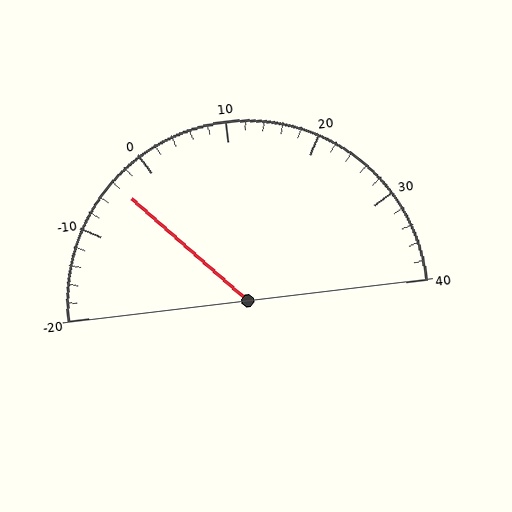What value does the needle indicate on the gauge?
The needle indicates approximately -4.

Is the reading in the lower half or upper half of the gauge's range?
The reading is in the lower half of the range (-20 to 40).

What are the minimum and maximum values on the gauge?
The gauge ranges from -20 to 40.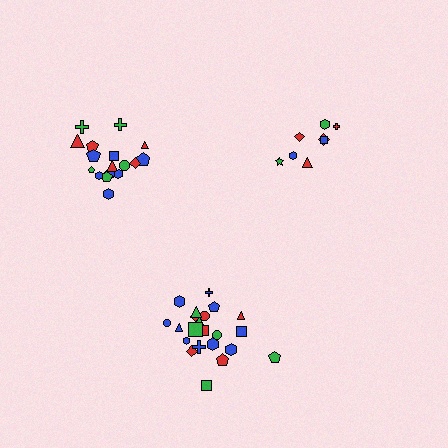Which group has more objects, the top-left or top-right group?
The top-left group.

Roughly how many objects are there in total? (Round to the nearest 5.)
Roughly 50 objects in total.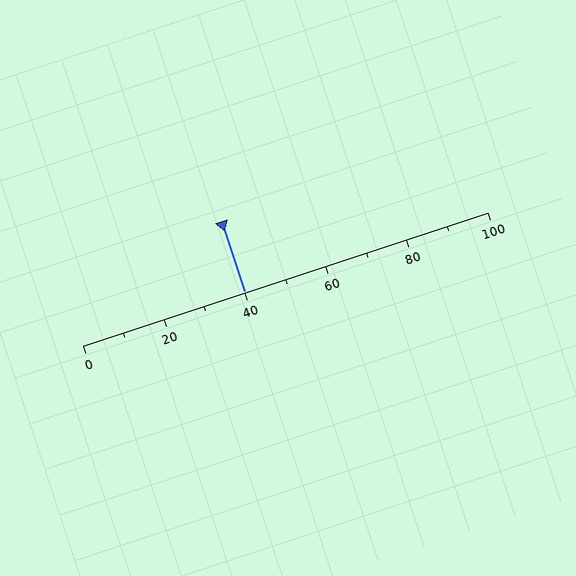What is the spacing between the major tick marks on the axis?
The major ticks are spaced 20 apart.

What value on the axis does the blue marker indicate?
The marker indicates approximately 40.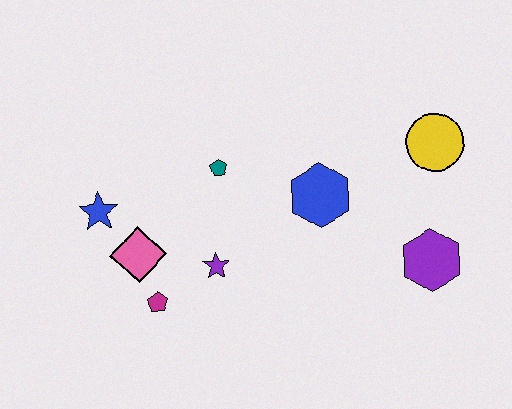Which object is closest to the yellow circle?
The purple hexagon is closest to the yellow circle.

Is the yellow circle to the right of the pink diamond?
Yes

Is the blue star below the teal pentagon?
Yes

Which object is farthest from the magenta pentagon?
The yellow circle is farthest from the magenta pentagon.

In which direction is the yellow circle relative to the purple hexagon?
The yellow circle is above the purple hexagon.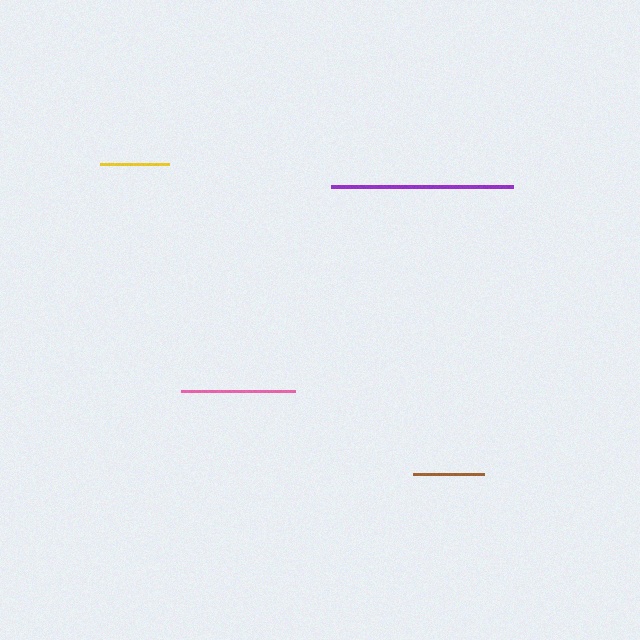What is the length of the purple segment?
The purple segment is approximately 183 pixels long.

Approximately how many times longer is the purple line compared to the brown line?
The purple line is approximately 2.6 times the length of the brown line.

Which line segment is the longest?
The purple line is the longest at approximately 183 pixels.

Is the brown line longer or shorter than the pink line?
The pink line is longer than the brown line.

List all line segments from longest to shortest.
From longest to shortest: purple, pink, brown, yellow.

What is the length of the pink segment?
The pink segment is approximately 114 pixels long.